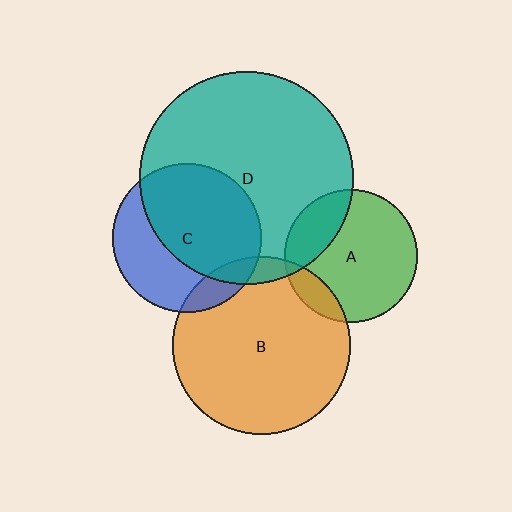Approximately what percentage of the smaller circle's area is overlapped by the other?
Approximately 10%.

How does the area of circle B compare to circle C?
Approximately 1.4 times.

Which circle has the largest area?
Circle D (teal).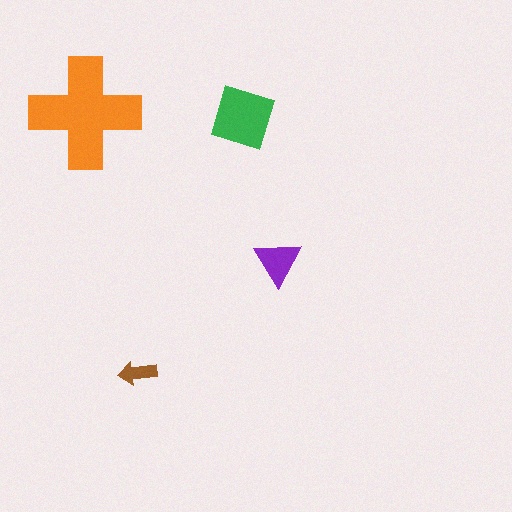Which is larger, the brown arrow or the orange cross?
The orange cross.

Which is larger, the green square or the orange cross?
The orange cross.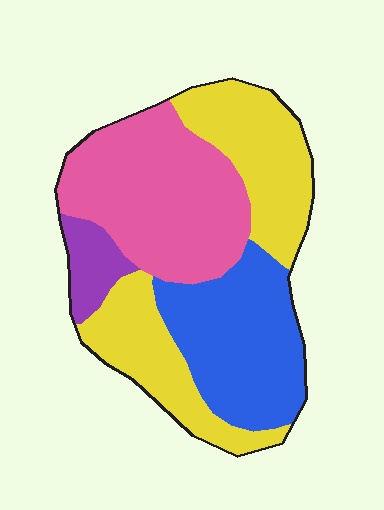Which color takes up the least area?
Purple, at roughly 5%.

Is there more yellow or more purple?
Yellow.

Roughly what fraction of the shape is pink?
Pink covers 33% of the shape.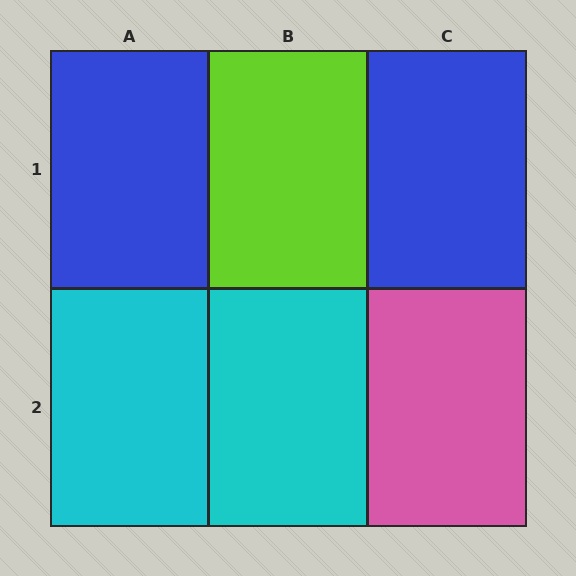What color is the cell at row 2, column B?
Cyan.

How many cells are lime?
1 cell is lime.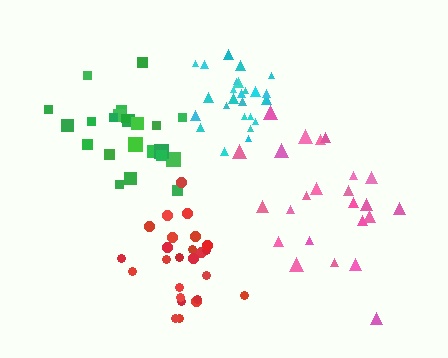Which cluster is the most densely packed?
Cyan.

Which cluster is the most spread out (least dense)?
Pink.